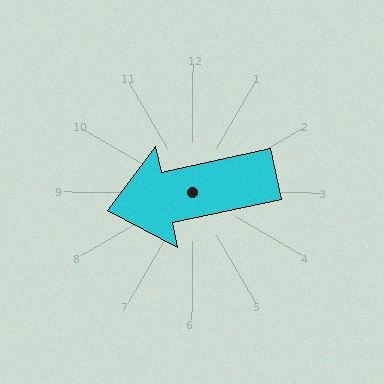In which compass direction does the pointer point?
West.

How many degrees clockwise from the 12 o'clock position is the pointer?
Approximately 258 degrees.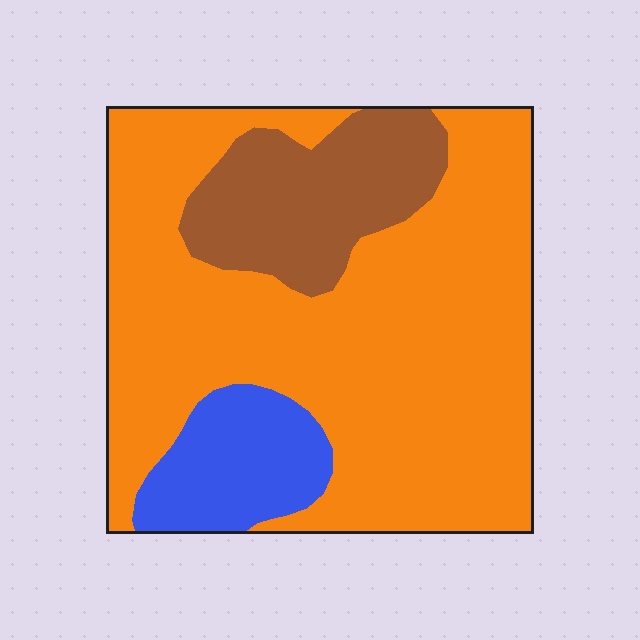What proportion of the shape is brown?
Brown takes up about one sixth (1/6) of the shape.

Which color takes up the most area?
Orange, at roughly 70%.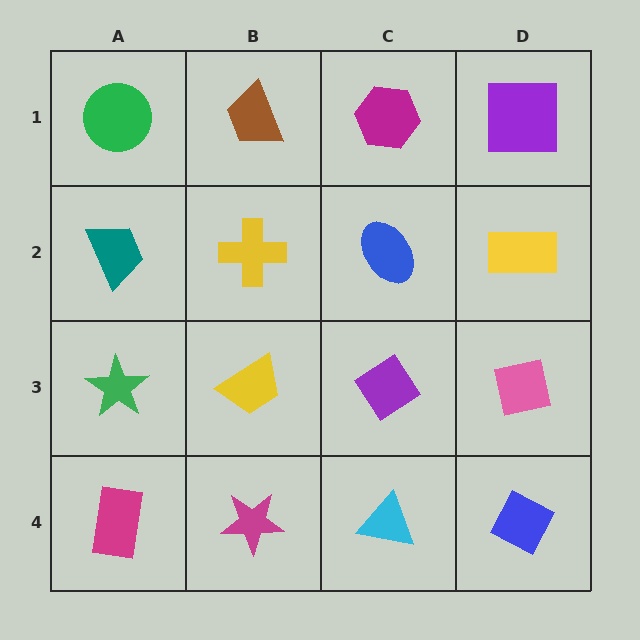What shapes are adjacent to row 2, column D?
A purple square (row 1, column D), a pink square (row 3, column D), a blue ellipse (row 2, column C).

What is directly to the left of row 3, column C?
A yellow trapezoid.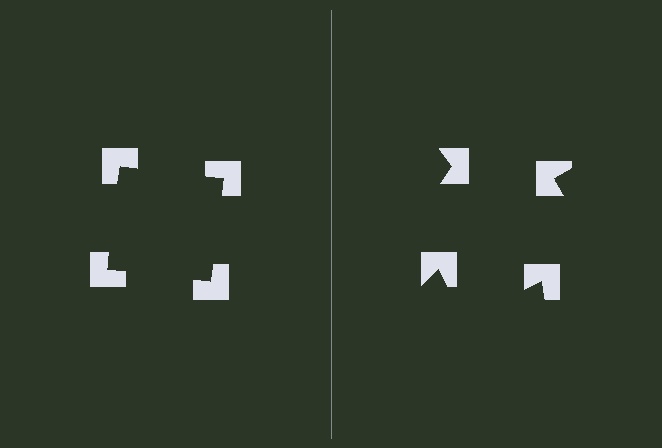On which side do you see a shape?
An illusory square appears on the left side. On the right side the wedge cuts are rotated, so no coherent shape forms.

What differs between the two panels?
The notched squares are positioned identically on both sides; only the wedge orientations differ. On the left they align to a square; on the right they are misaligned.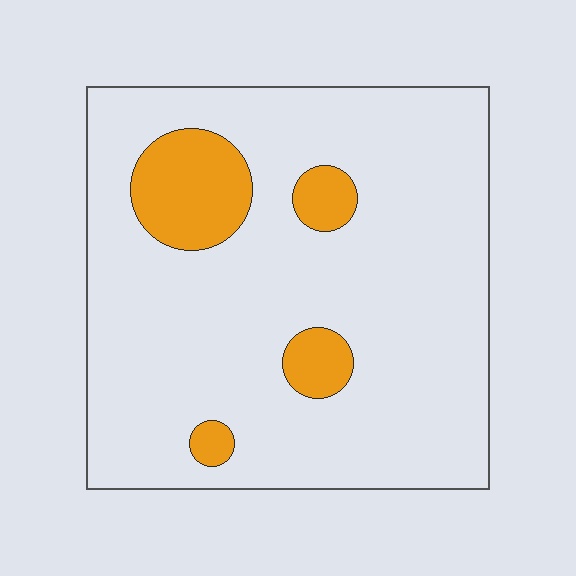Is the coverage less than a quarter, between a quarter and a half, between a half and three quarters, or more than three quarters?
Less than a quarter.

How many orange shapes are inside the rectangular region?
4.